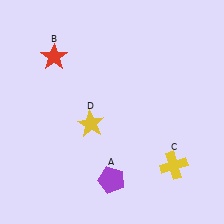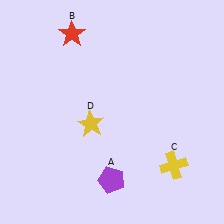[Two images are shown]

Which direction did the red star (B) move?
The red star (B) moved up.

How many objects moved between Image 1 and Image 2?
1 object moved between the two images.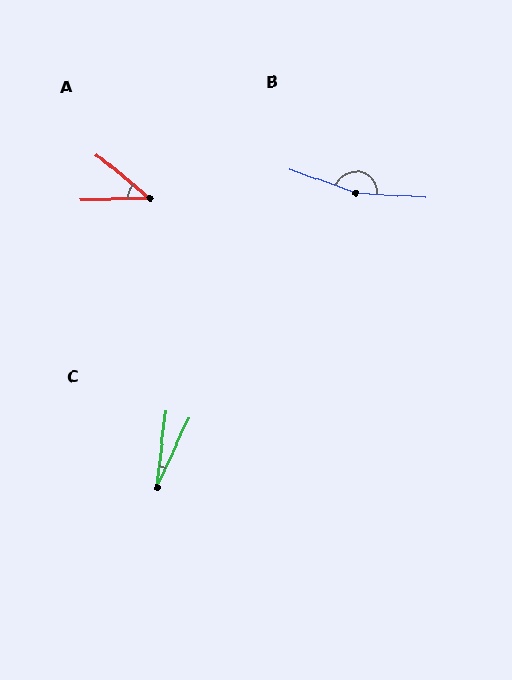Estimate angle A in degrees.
Approximately 41 degrees.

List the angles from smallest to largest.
C (18°), A (41°), B (164°).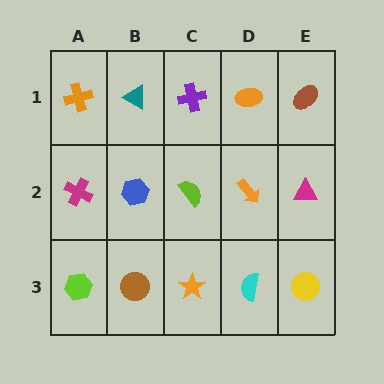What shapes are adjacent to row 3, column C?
A lime semicircle (row 2, column C), a brown circle (row 3, column B), a cyan semicircle (row 3, column D).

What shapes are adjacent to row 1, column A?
A magenta cross (row 2, column A), a teal triangle (row 1, column B).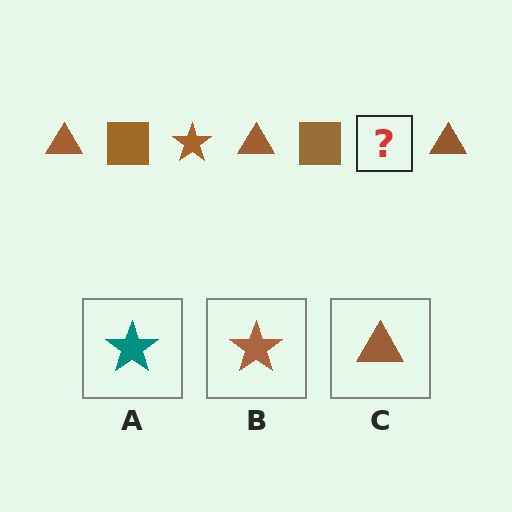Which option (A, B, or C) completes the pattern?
B.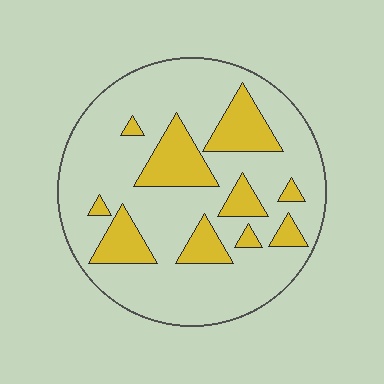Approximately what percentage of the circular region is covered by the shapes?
Approximately 25%.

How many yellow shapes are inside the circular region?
10.